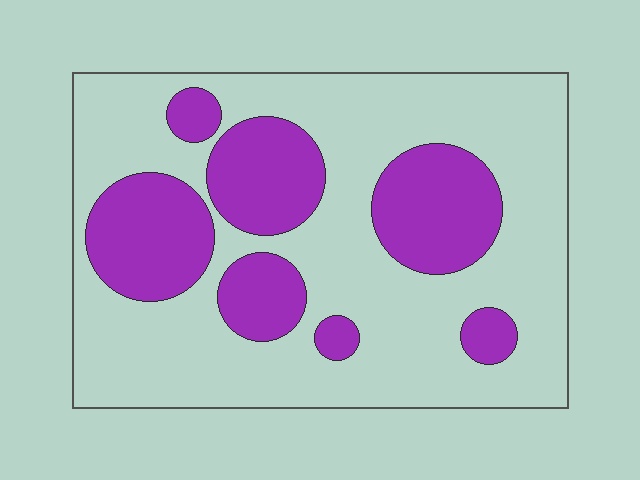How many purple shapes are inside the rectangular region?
7.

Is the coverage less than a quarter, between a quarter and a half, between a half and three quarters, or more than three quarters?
Between a quarter and a half.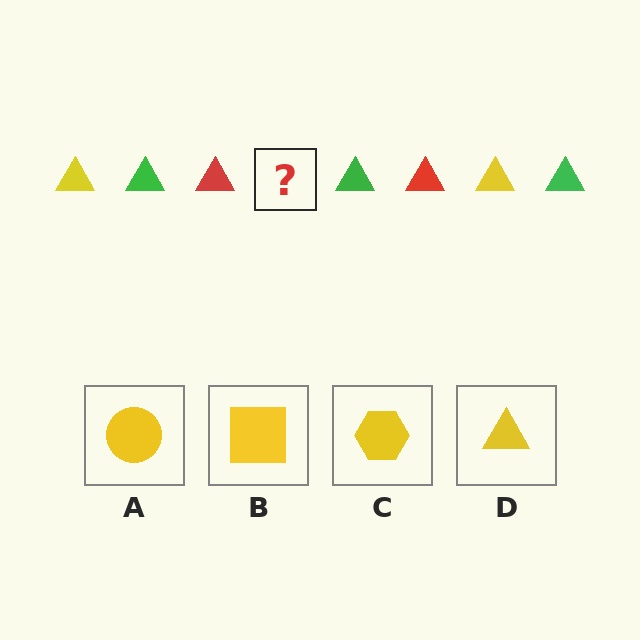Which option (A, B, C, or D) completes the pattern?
D.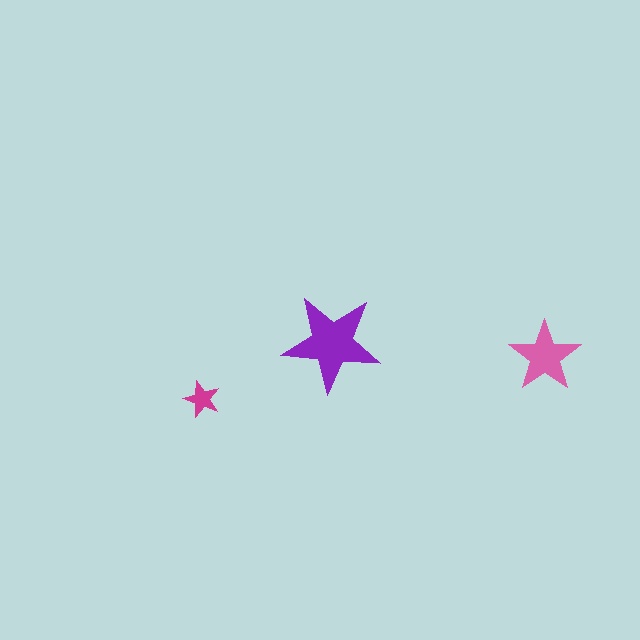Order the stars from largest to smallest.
the purple one, the pink one, the magenta one.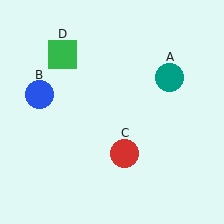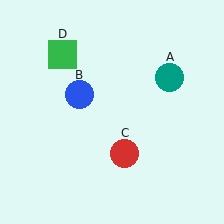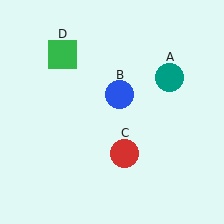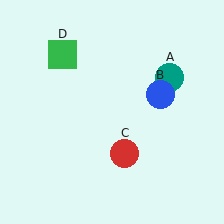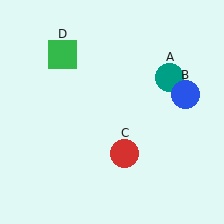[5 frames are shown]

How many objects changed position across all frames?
1 object changed position: blue circle (object B).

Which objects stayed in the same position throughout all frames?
Teal circle (object A) and red circle (object C) and green square (object D) remained stationary.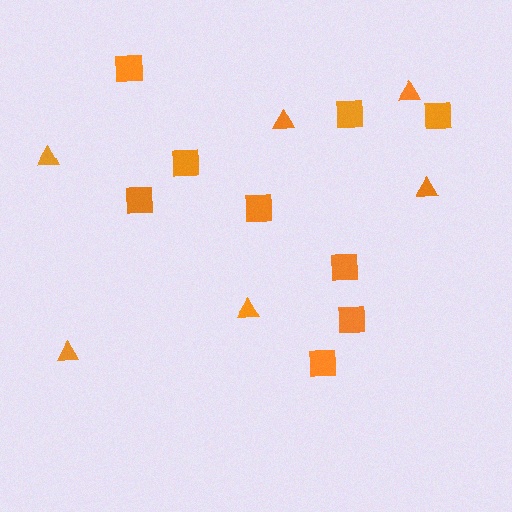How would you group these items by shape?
There are 2 groups: one group of squares (9) and one group of triangles (6).